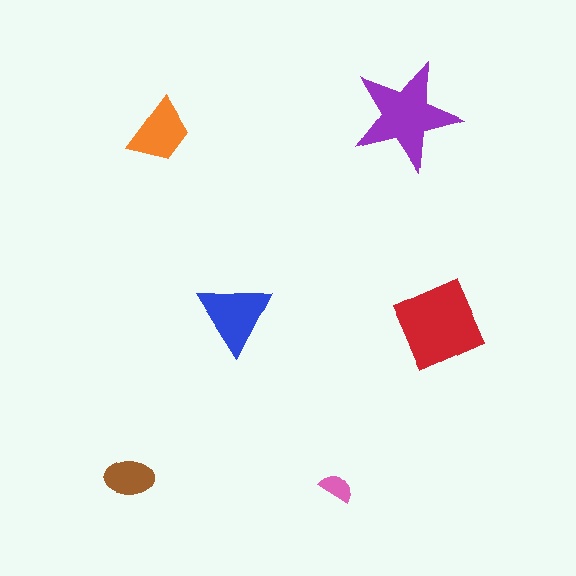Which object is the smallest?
The pink semicircle.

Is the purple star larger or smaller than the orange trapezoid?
Larger.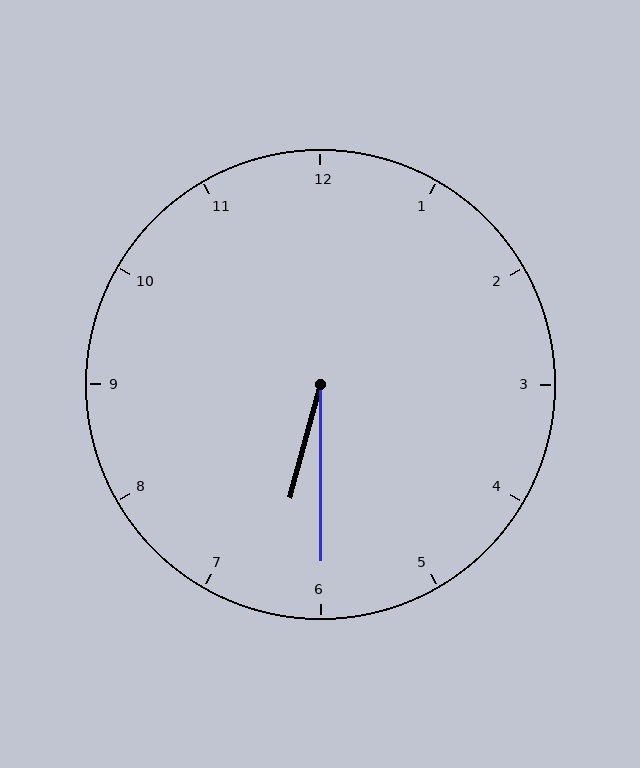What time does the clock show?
6:30.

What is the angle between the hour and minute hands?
Approximately 15 degrees.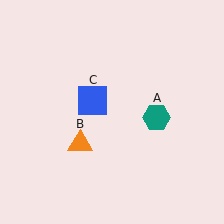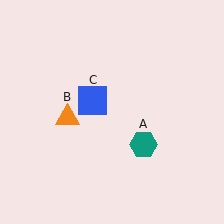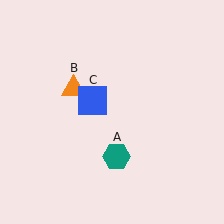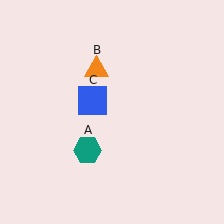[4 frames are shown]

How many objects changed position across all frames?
2 objects changed position: teal hexagon (object A), orange triangle (object B).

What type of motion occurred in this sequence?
The teal hexagon (object A), orange triangle (object B) rotated clockwise around the center of the scene.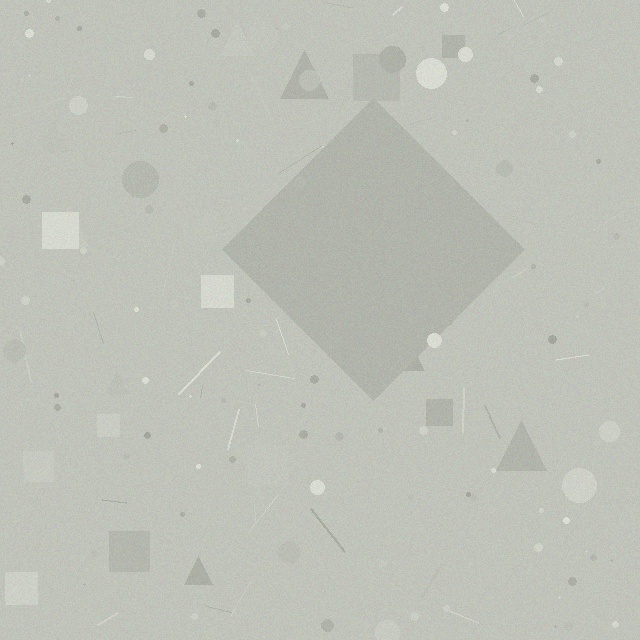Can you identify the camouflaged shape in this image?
The camouflaged shape is a diamond.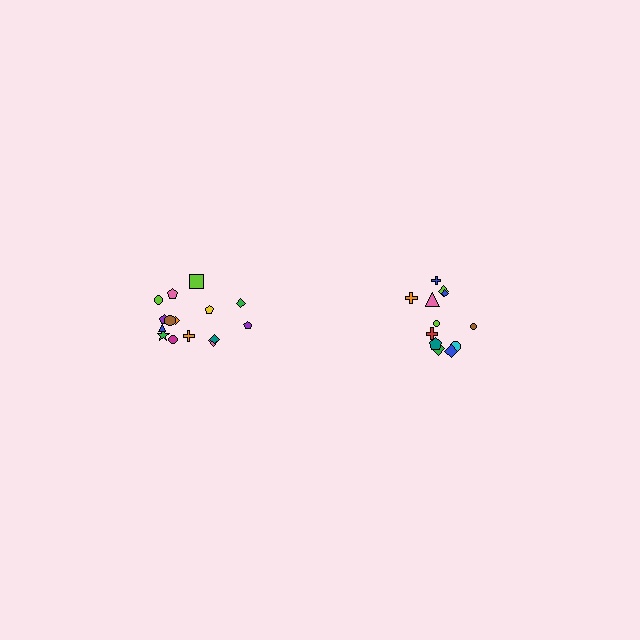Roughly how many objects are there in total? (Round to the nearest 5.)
Roughly 25 objects in total.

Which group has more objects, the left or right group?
The left group.